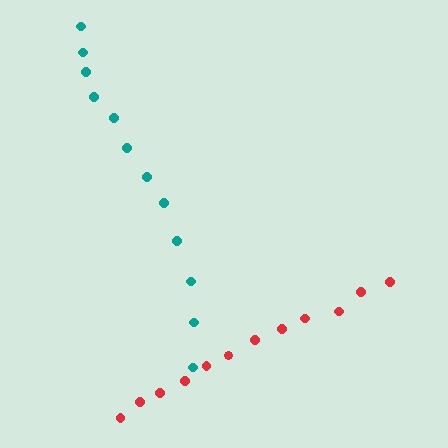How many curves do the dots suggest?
There are 2 distinct paths.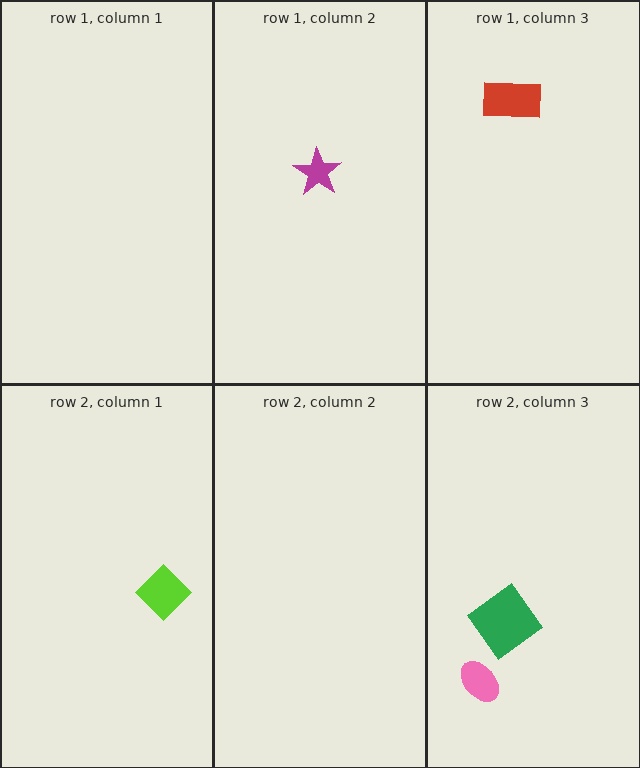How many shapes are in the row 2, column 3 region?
2.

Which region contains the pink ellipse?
The row 2, column 3 region.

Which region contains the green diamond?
The row 2, column 3 region.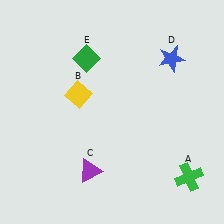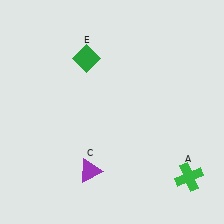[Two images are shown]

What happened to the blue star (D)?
The blue star (D) was removed in Image 2. It was in the top-right area of Image 1.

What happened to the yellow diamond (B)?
The yellow diamond (B) was removed in Image 2. It was in the top-left area of Image 1.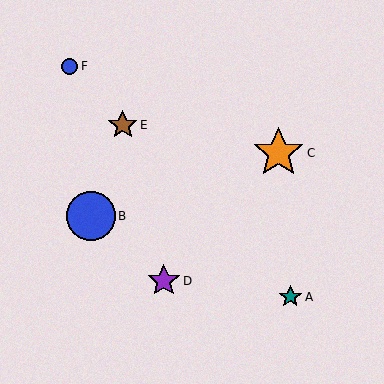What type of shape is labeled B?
Shape B is a blue circle.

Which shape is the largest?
The orange star (labeled C) is the largest.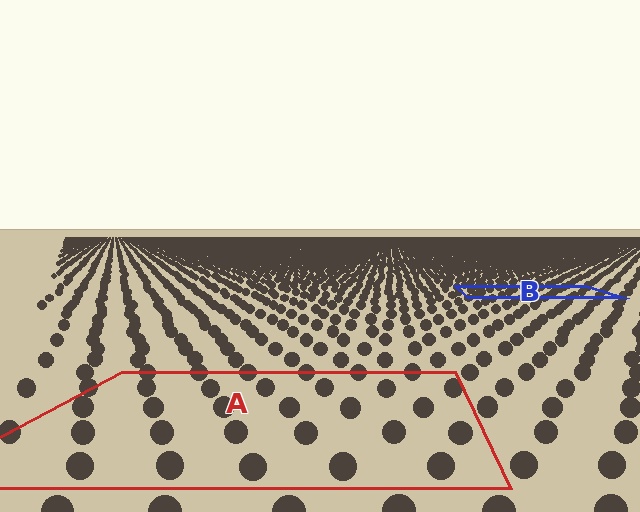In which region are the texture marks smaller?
The texture marks are smaller in region B, because it is farther away.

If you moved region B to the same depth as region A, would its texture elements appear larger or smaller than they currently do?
They would appear larger. At a closer depth, the same texture elements are projected at a bigger on-screen size.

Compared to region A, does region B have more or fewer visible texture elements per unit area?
Region B has more texture elements per unit area — they are packed more densely because it is farther away.